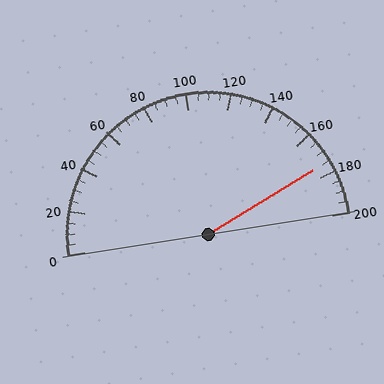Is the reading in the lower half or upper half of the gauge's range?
The reading is in the upper half of the range (0 to 200).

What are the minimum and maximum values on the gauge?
The gauge ranges from 0 to 200.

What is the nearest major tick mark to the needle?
The nearest major tick mark is 180.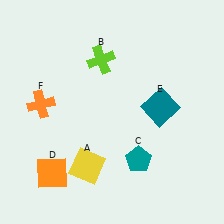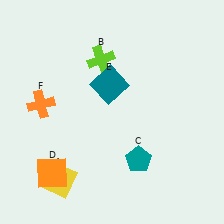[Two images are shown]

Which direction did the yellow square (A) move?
The yellow square (A) moved left.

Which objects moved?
The objects that moved are: the yellow square (A), the teal square (E).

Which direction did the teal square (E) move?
The teal square (E) moved left.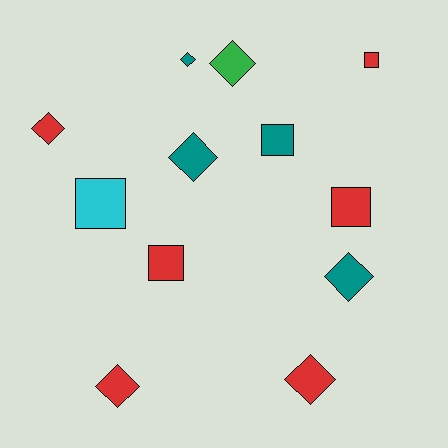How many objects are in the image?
There are 12 objects.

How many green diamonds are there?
There is 1 green diamond.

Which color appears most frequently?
Red, with 6 objects.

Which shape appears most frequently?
Diamond, with 7 objects.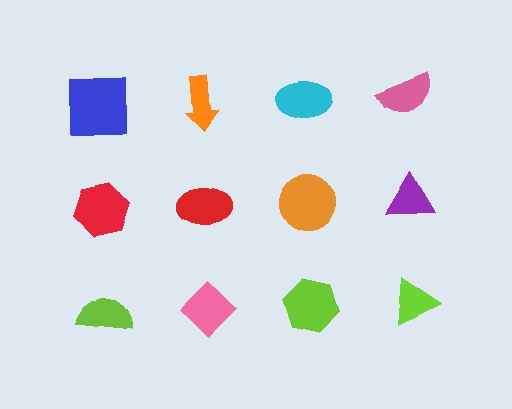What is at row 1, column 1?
A blue square.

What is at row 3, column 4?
A lime triangle.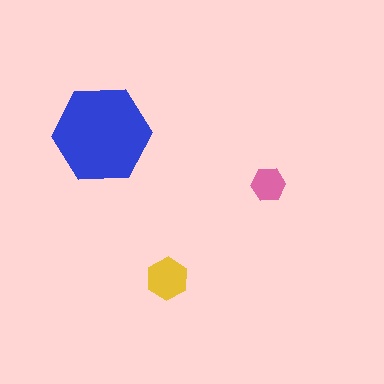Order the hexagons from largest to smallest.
the blue one, the yellow one, the pink one.